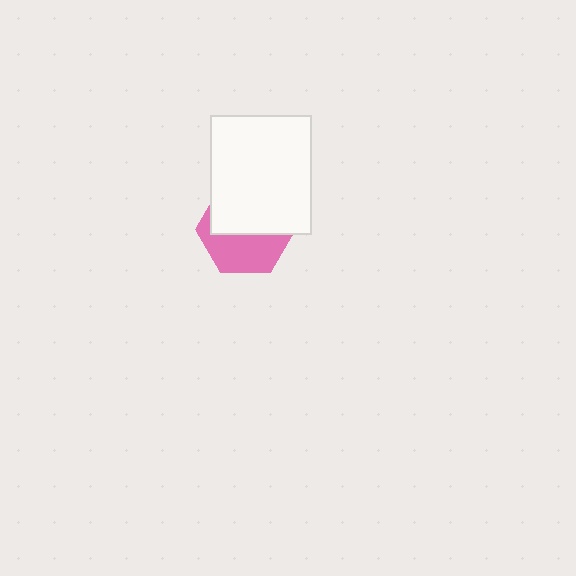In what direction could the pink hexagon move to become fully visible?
The pink hexagon could move down. That would shift it out from behind the white rectangle entirely.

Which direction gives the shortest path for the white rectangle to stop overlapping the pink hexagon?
Moving up gives the shortest separation.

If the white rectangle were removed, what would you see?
You would see the complete pink hexagon.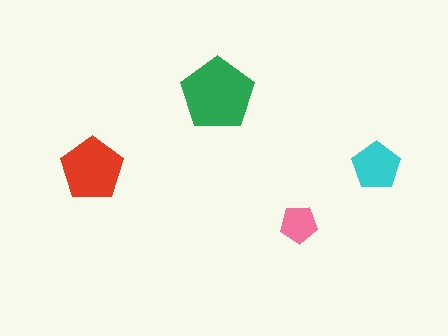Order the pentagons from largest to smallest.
the green one, the red one, the cyan one, the pink one.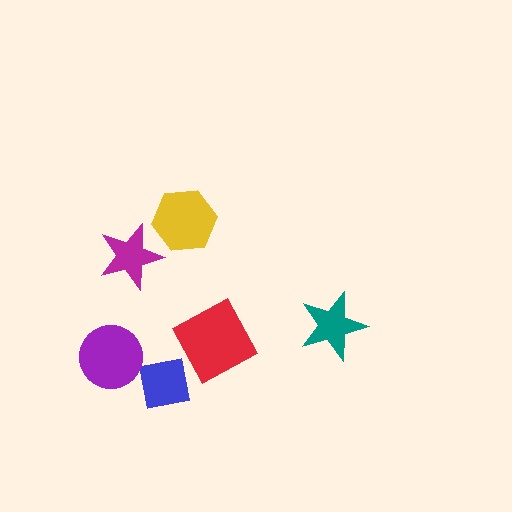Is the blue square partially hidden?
Yes, it is partially covered by another shape.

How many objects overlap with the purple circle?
0 objects overlap with the purple circle.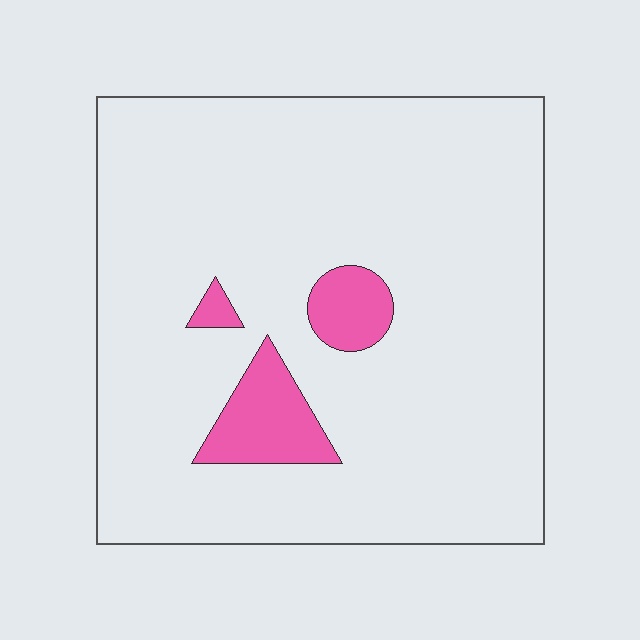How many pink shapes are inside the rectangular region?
3.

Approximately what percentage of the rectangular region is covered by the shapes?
Approximately 10%.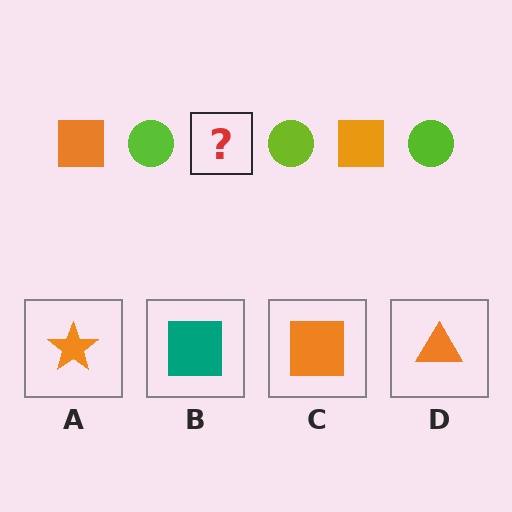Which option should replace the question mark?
Option C.